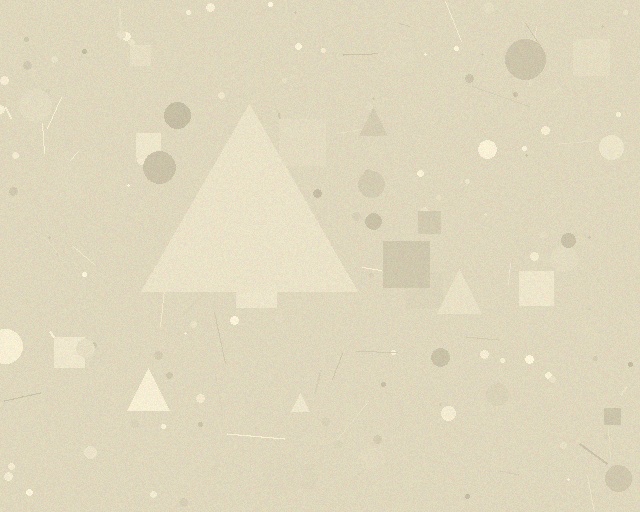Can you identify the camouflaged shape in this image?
The camouflaged shape is a triangle.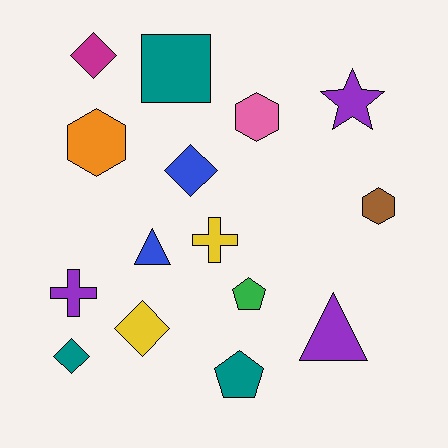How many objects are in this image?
There are 15 objects.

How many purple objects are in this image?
There are 3 purple objects.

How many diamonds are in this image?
There are 4 diamonds.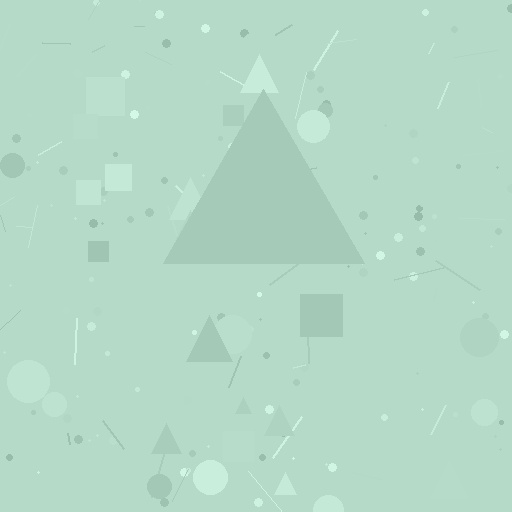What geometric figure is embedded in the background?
A triangle is embedded in the background.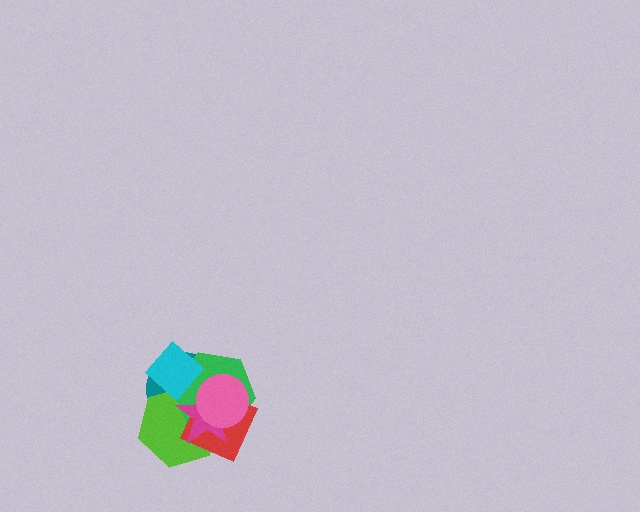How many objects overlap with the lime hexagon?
6 objects overlap with the lime hexagon.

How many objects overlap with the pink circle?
5 objects overlap with the pink circle.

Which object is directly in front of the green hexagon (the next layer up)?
The red square is directly in front of the green hexagon.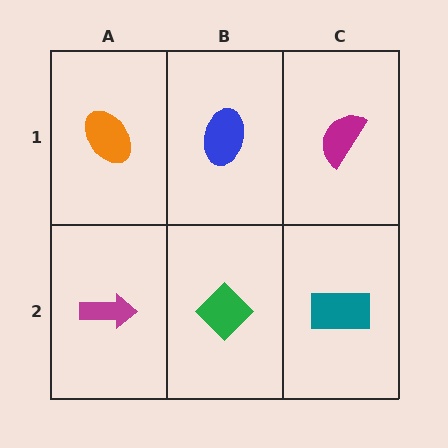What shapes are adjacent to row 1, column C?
A teal rectangle (row 2, column C), a blue ellipse (row 1, column B).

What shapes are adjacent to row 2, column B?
A blue ellipse (row 1, column B), a magenta arrow (row 2, column A), a teal rectangle (row 2, column C).